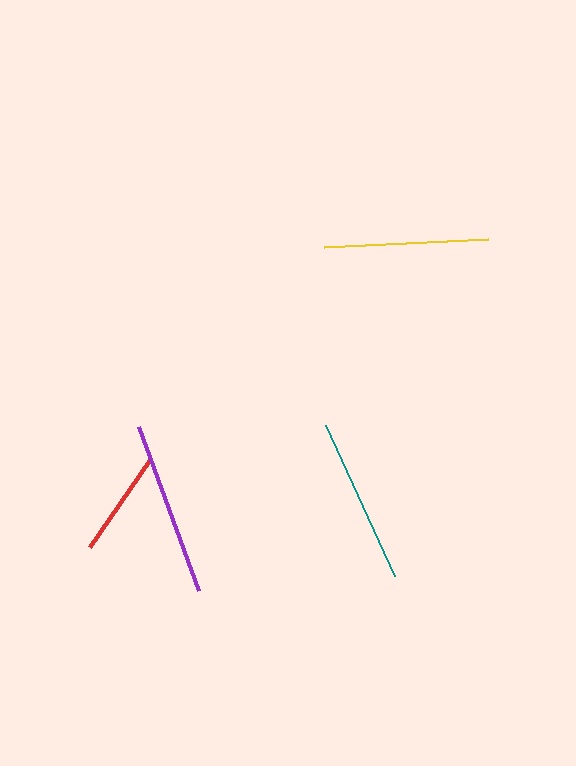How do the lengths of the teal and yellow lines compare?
The teal and yellow lines are approximately the same length.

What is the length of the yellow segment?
The yellow segment is approximately 164 pixels long.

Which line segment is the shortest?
The red line is the shortest at approximately 105 pixels.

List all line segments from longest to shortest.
From longest to shortest: purple, teal, yellow, red.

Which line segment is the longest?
The purple line is the longest at approximately 174 pixels.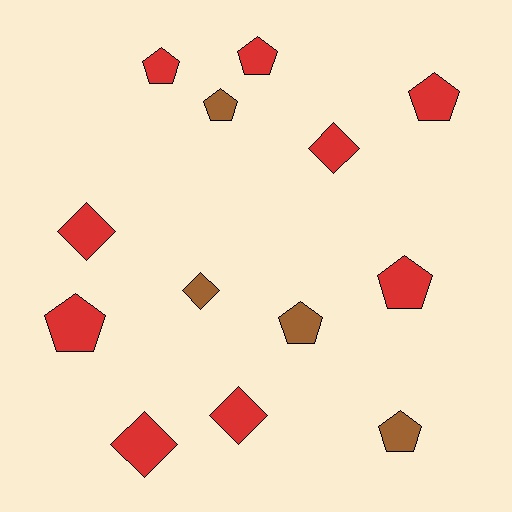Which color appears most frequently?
Red, with 9 objects.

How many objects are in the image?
There are 13 objects.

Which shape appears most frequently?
Pentagon, with 8 objects.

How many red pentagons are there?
There are 5 red pentagons.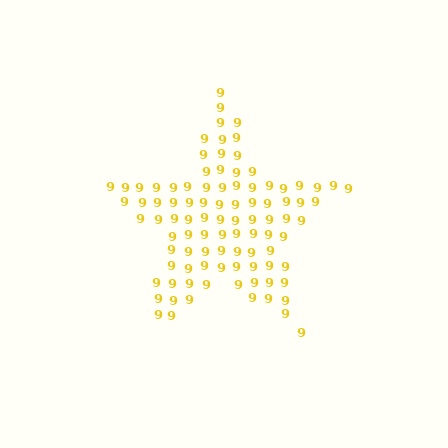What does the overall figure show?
The overall figure shows a star.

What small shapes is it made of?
It is made of small digit 9's.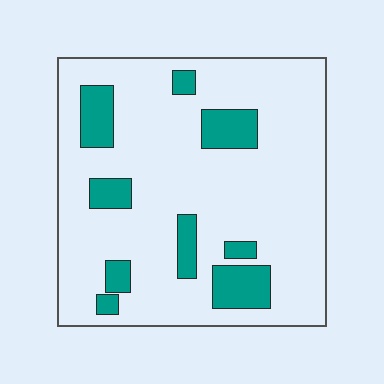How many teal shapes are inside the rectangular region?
9.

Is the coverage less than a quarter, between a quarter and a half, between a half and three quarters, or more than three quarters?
Less than a quarter.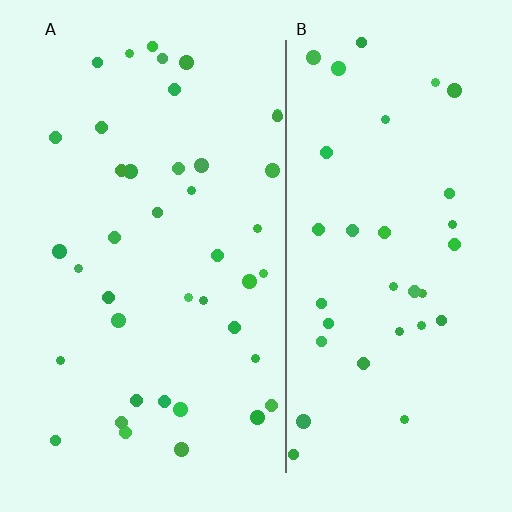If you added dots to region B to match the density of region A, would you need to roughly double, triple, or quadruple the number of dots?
Approximately double.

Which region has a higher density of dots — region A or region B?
A (the left).